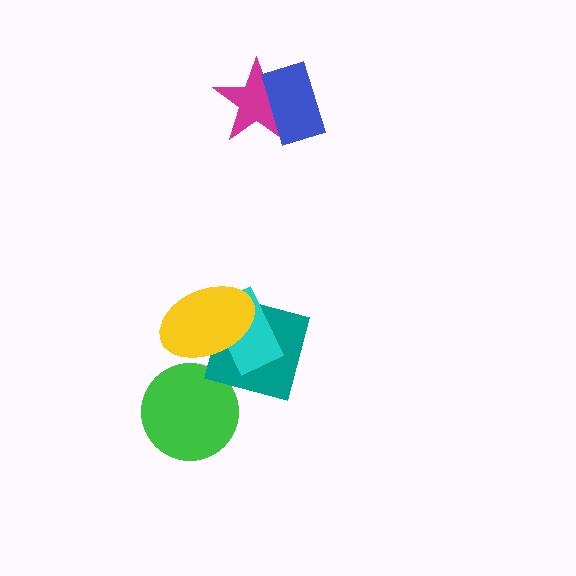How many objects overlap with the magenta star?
1 object overlaps with the magenta star.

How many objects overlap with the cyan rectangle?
2 objects overlap with the cyan rectangle.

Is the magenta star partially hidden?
Yes, it is partially covered by another shape.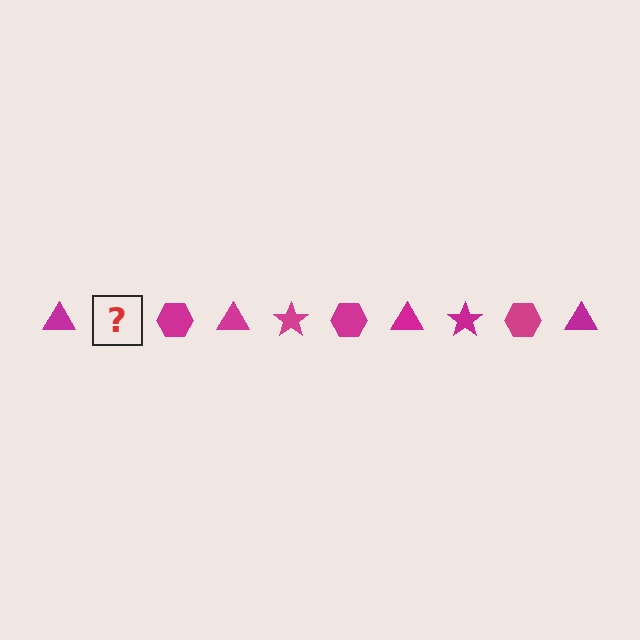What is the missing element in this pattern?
The missing element is a magenta star.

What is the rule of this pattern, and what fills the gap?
The rule is that the pattern cycles through triangle, star, hexagon shapes in magenta. The gap should be filled with a magenta star.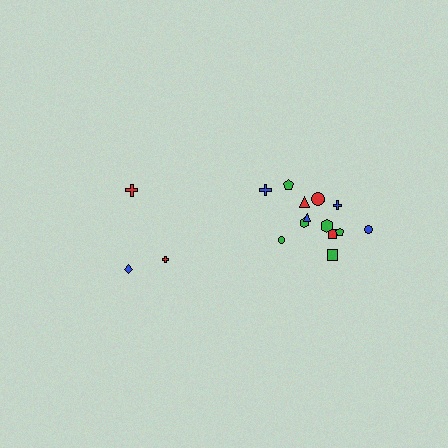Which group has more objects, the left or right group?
The right group.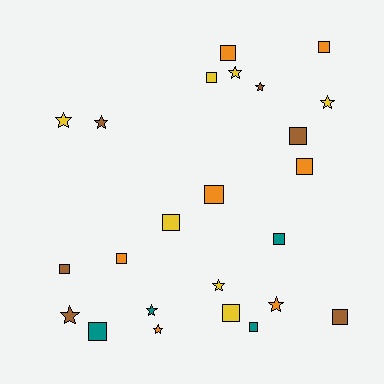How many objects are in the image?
There are 24 objects.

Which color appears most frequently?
Orange, with 7 objects.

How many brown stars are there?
There are 3 brown stars.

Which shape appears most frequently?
Square, with 14 objects.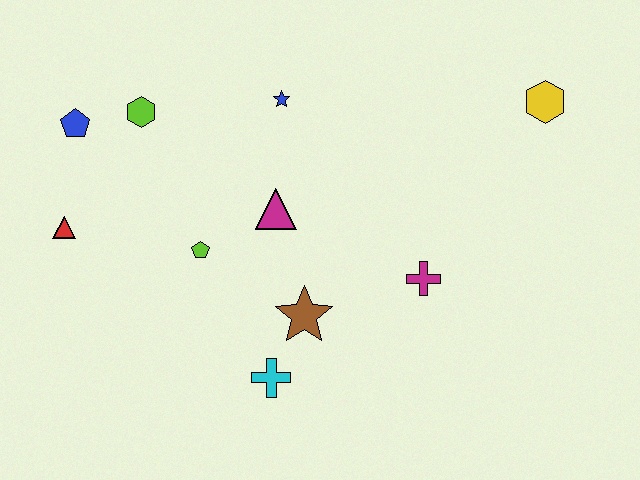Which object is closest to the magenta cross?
The brown star is closest to the magenta cross.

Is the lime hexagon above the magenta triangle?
Yes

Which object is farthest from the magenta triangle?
The yellow hexagon is farthest from the magenta triangle.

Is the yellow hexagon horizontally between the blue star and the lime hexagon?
No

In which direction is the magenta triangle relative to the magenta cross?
The magenta triangle is to the left of the magenta cross.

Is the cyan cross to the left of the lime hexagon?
No